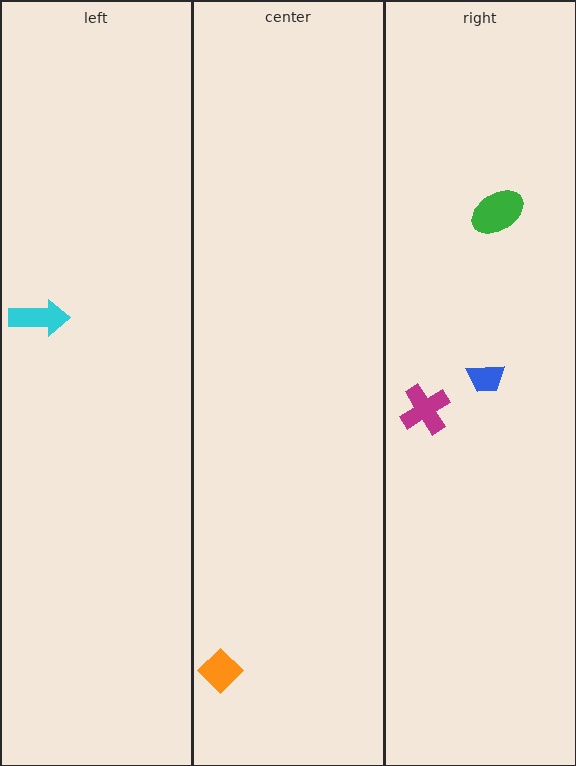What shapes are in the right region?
The magenta cross, the green ellipse, the blue trapezoid.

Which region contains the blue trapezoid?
The right region.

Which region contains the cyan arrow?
The left region.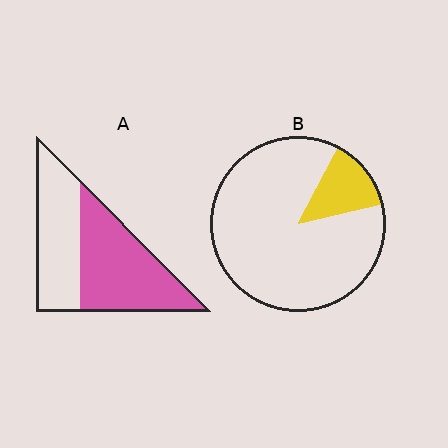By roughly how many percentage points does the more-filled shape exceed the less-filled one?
By roughly 40 percentage points (A over B).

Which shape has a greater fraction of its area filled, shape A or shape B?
Shape A.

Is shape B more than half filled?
No.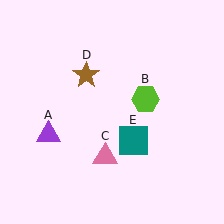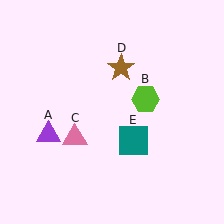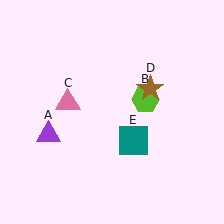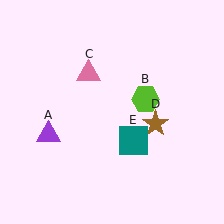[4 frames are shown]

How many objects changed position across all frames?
2 objects changed position: pink triangle (object C), brown star (object D).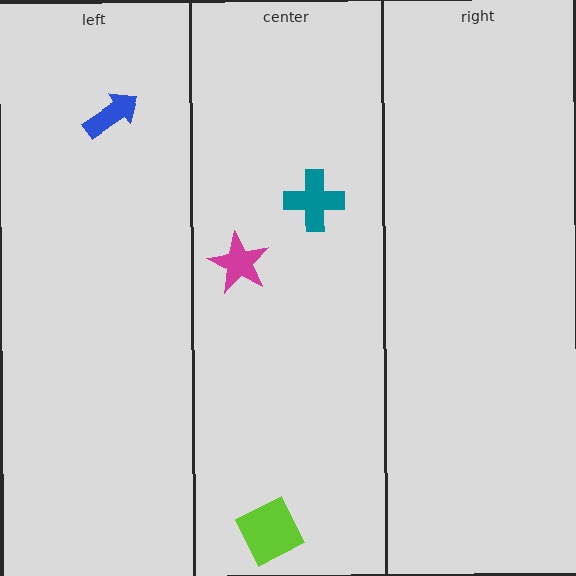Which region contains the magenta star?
The center region.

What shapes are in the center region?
The magenta star, the lime square, the teal cross.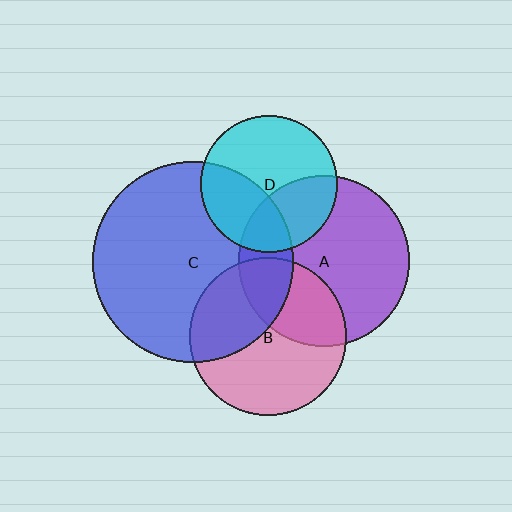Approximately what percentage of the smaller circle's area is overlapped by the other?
Approximately 40%.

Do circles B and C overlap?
Yes.